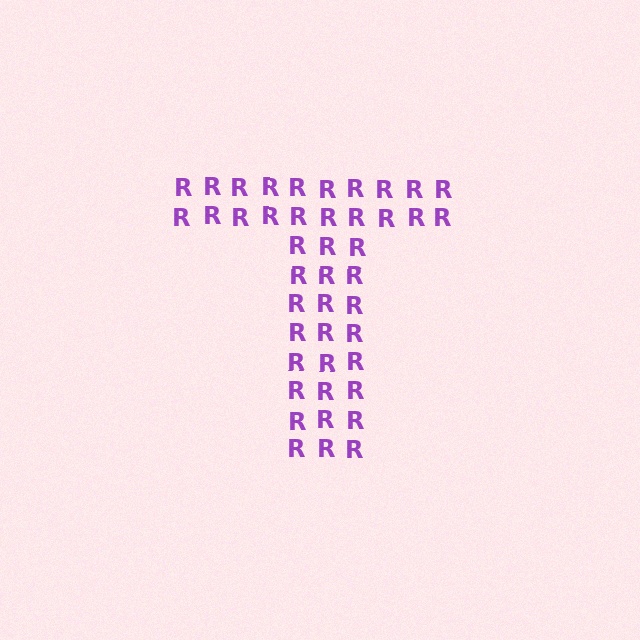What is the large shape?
The large shape is the letter T.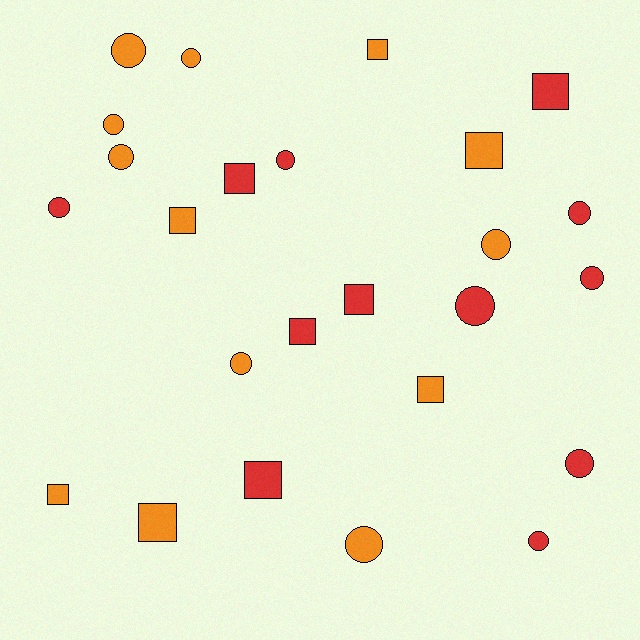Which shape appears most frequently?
Circle, with 14 objects.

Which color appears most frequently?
Orange, with 13 objects.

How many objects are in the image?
There are 25 objects.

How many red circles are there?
There are 7 red circles.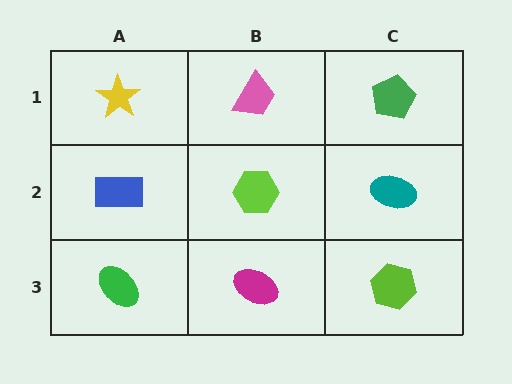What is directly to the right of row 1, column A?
A pink trapezoid.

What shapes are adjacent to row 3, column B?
A lime hexagon (row 2, column B), a green ellipse (row 3, column A), a lime hexagon (row 3, column C).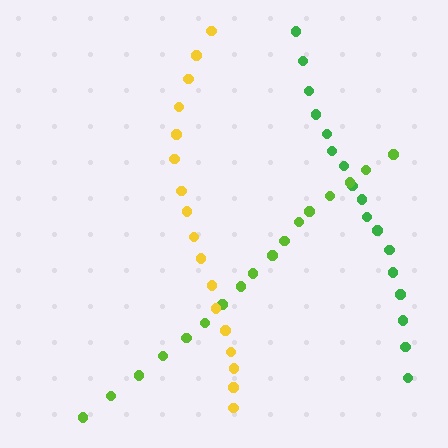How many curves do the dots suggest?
There are 3 distinct paths.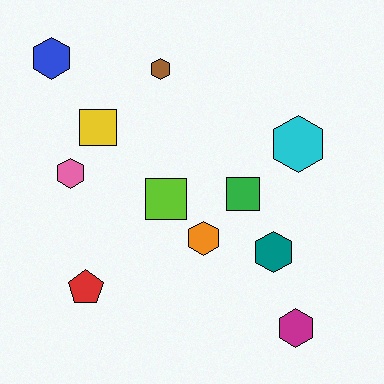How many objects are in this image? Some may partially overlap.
There are 11 objects.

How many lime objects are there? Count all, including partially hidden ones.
There is 1 lime object.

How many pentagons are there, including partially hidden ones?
There is 1 pentagon.